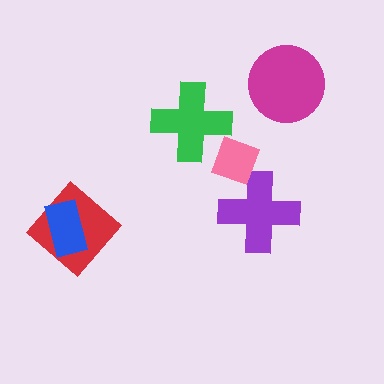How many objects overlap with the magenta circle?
0 objects overlap with the magenta circle.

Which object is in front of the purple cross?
The pink diamond is in front of the purple cross.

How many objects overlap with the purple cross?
1 object overlaps with the purple cross.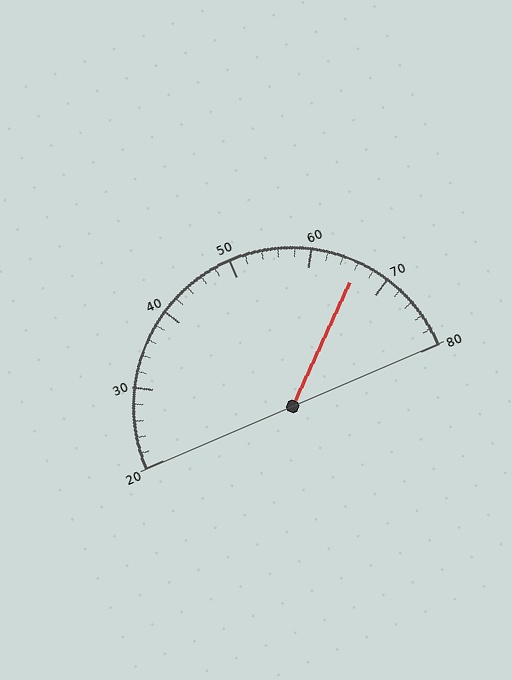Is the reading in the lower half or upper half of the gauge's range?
The reading is in the upper half of the range (20 to 80).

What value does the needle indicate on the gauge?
The needle indicates approximately 66.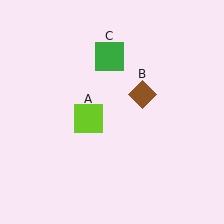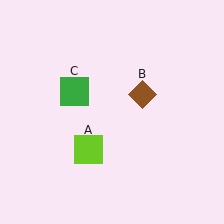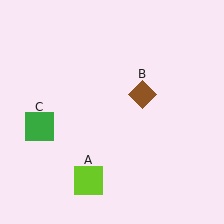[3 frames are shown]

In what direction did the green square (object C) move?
The green square (object C) moved down and to the left.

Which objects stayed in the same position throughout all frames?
Brown diamond (object B) remained stationary.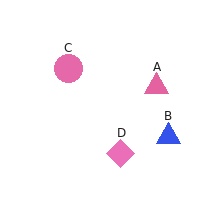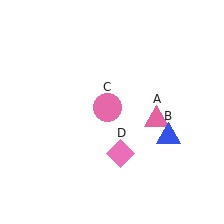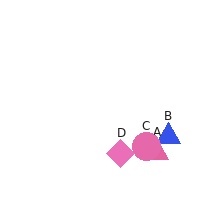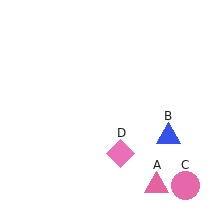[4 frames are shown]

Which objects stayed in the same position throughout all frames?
Blue triangle (object B) and pink diamond (object D) remained stationary.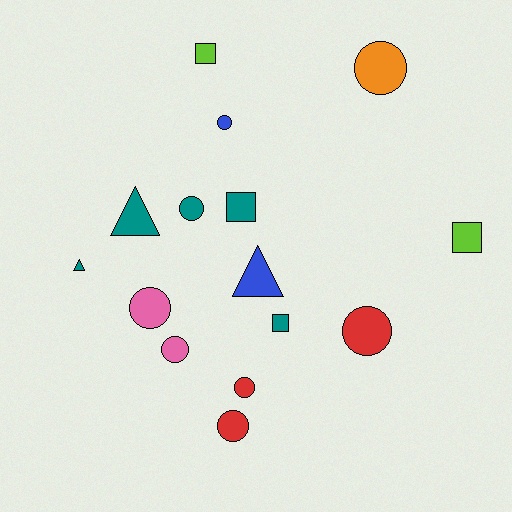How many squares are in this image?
There are 4 squares.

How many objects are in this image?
There are 15 objects.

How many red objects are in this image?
There are 3 red objects.